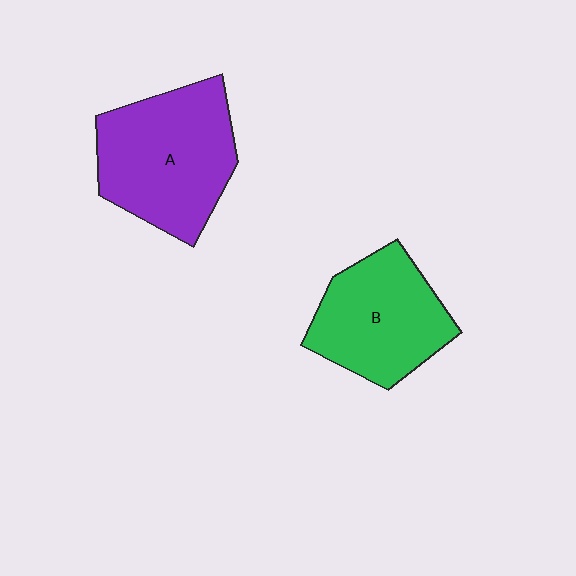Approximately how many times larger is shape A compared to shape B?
Approximately 1.2 times.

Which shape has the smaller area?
Shape B (green).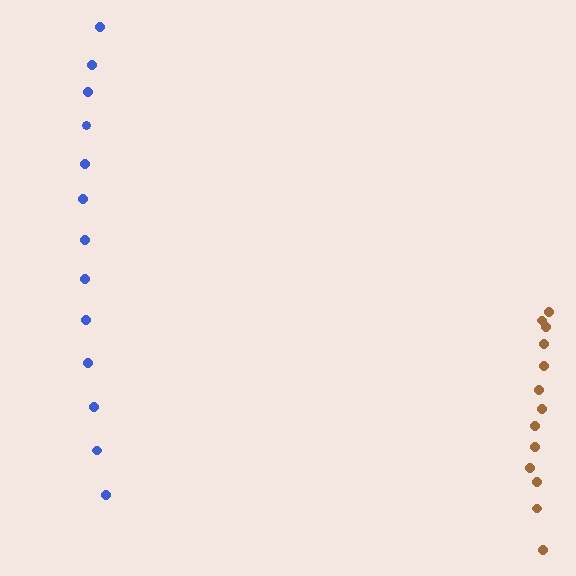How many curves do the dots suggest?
There are 2 distinct paths.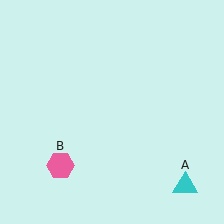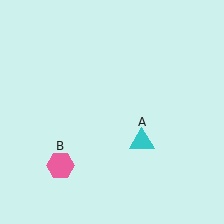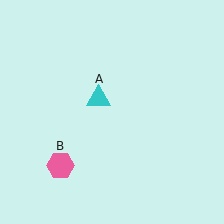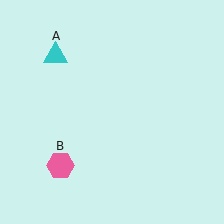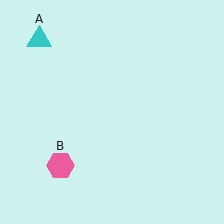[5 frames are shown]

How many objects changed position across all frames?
1 object changed position: cyan triangle (object A).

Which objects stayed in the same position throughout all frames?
Pink hexagon (object B) remained stationary.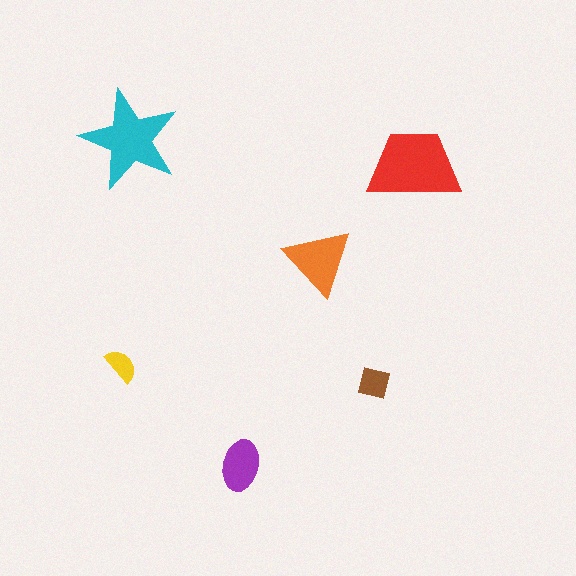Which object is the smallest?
The yellow semicircle.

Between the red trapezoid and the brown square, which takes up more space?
The red trapezoid.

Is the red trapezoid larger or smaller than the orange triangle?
Larger.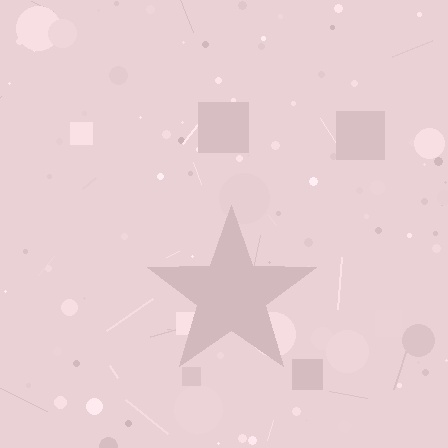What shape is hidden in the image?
A star is hidden in the image.